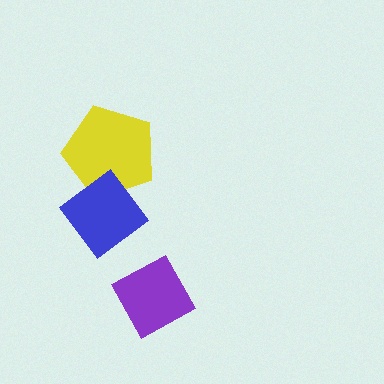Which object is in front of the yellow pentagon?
The blue diamond is in front of the yellow pentagon.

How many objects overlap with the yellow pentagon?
1 object overlaps with the yellow pentagon.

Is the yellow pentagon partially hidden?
Yes, it is partially covered by another shape.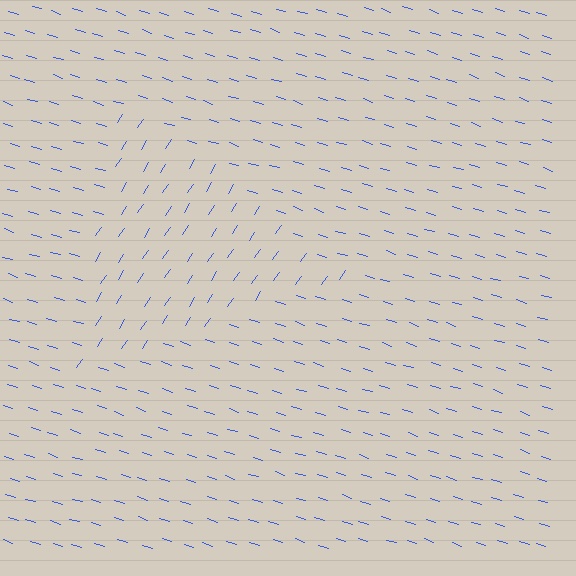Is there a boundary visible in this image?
Yes, there is a texture boundary formed by a change in line orientation.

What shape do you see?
I see a triangle.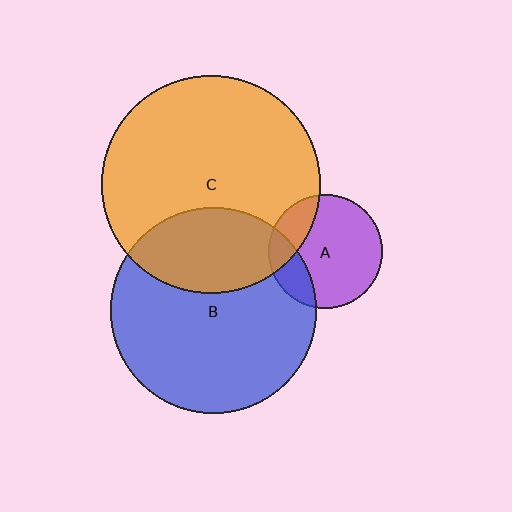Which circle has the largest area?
Circle C (orange).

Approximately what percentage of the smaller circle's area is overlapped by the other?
Approximately 30%.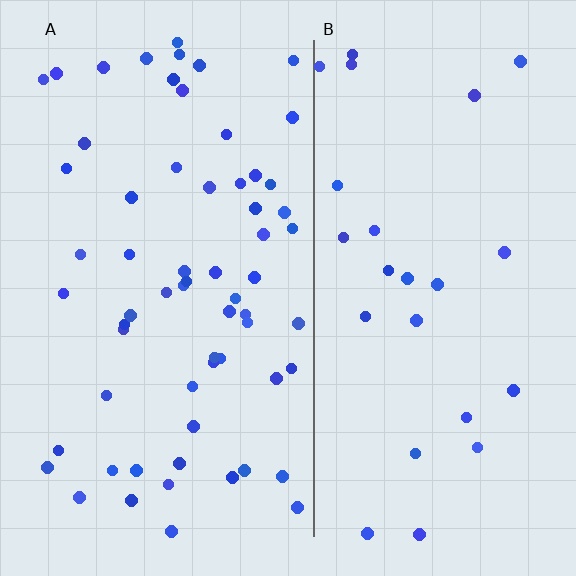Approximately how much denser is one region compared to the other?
Approximately 2.6× — region A over region B.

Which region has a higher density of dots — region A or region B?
A (the left).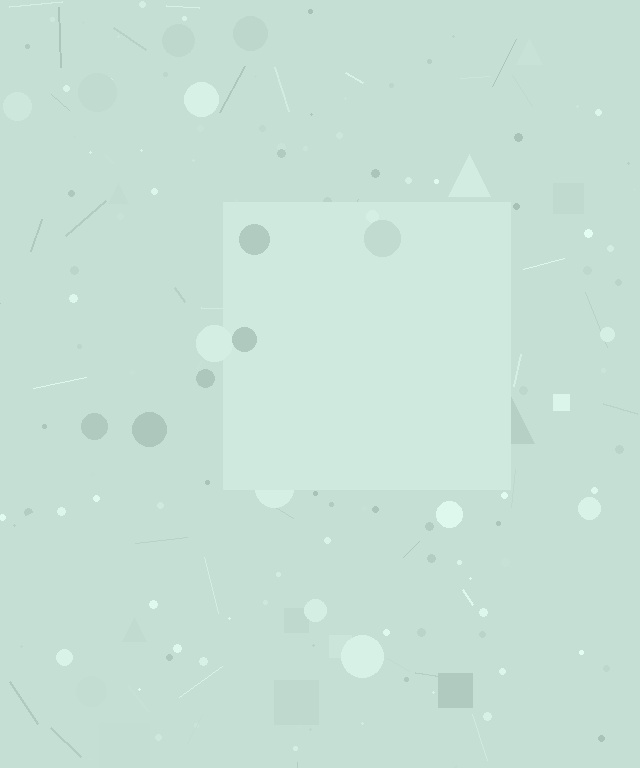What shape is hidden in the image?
A square is hidden in the image.